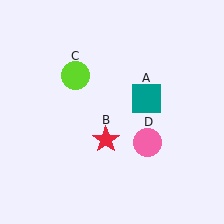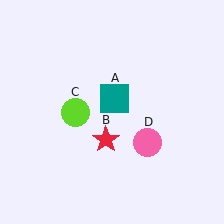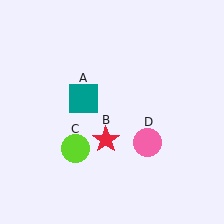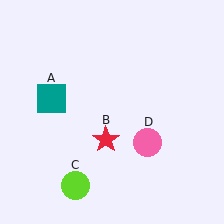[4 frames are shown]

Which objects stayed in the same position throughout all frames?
Red star (object B) and pink circle (object D) remained stationary.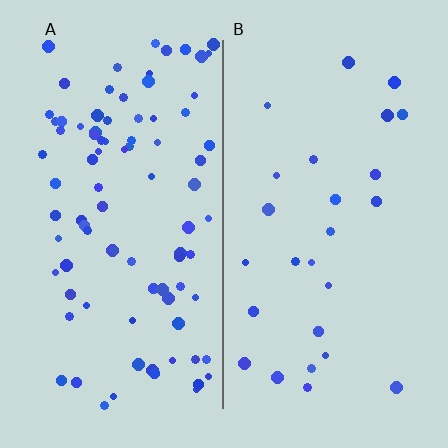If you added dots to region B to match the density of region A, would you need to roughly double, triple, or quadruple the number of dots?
Approximately triple.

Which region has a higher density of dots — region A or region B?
A (the left).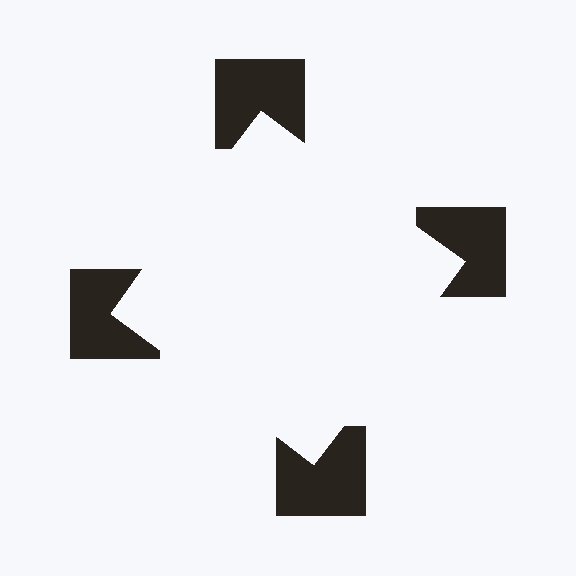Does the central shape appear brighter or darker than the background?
It typically appears slightly brighter than the background, even though no actual brightness change is drawn.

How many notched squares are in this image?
There are 4 — one at each vertex of the illusory square.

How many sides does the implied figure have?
4 sides.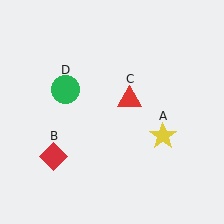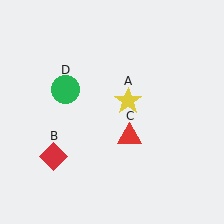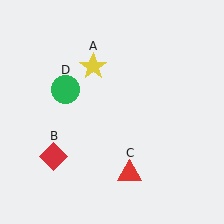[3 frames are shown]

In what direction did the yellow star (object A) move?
The yellow star (object A) moved up and to the left.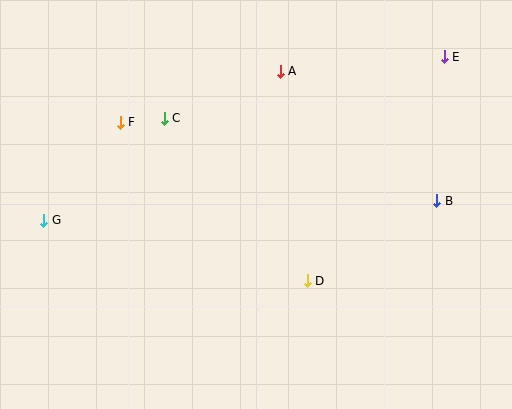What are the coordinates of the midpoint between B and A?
The midpoint between B and A is at (358, 136).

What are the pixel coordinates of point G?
Point G is at (44, 220).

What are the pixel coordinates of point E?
Point E is at (444, 57).